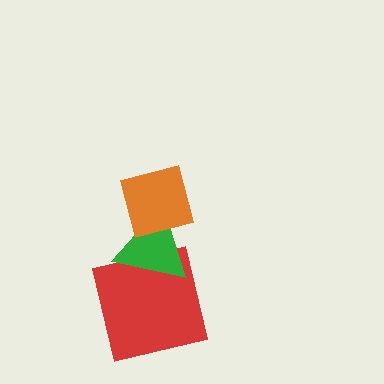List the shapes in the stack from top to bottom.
From top to bottom: the orange square, the green triangle, the red square.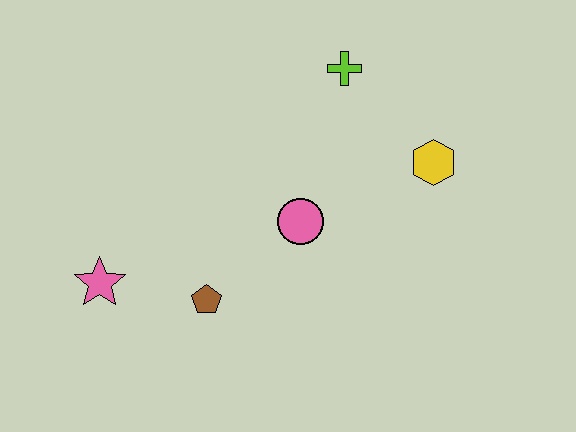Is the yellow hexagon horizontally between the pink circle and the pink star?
No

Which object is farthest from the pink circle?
The pink star is farthest from the pink circle.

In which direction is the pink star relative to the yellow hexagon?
The pink star is to the left of the yellow hexagon.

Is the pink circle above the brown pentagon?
Yes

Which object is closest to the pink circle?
The brown pentagon is closest to the pink circle.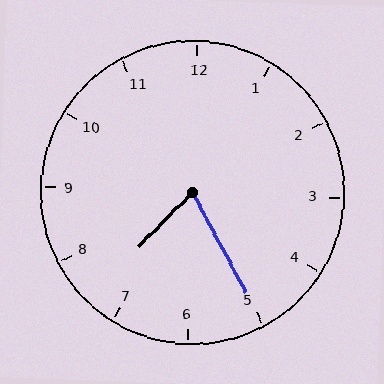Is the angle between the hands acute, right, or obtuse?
It is acute.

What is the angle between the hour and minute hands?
Approximately 72 degrees.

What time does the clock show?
7:25.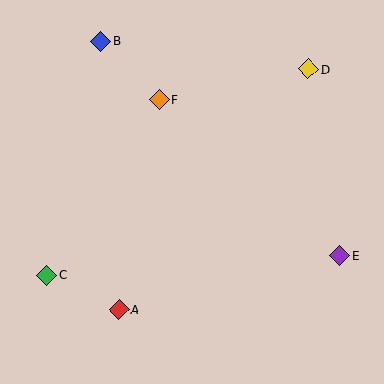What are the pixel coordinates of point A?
Point A is at (119, 309).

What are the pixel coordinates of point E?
Point E is at (339, 256).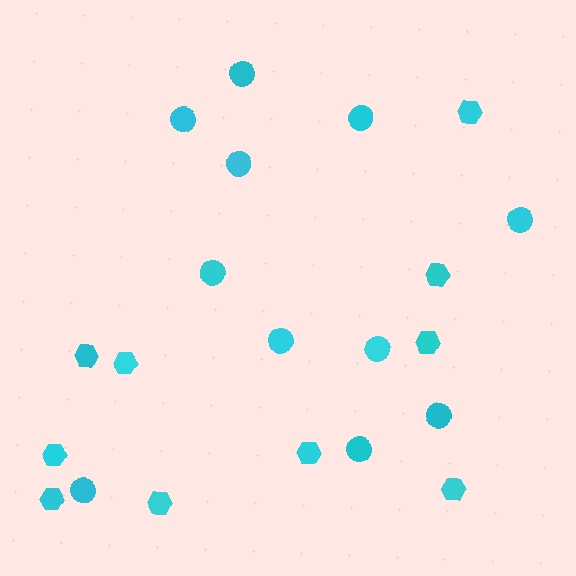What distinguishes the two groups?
There are 2 groups: one group of hexagons (10) and one group of circles (11).